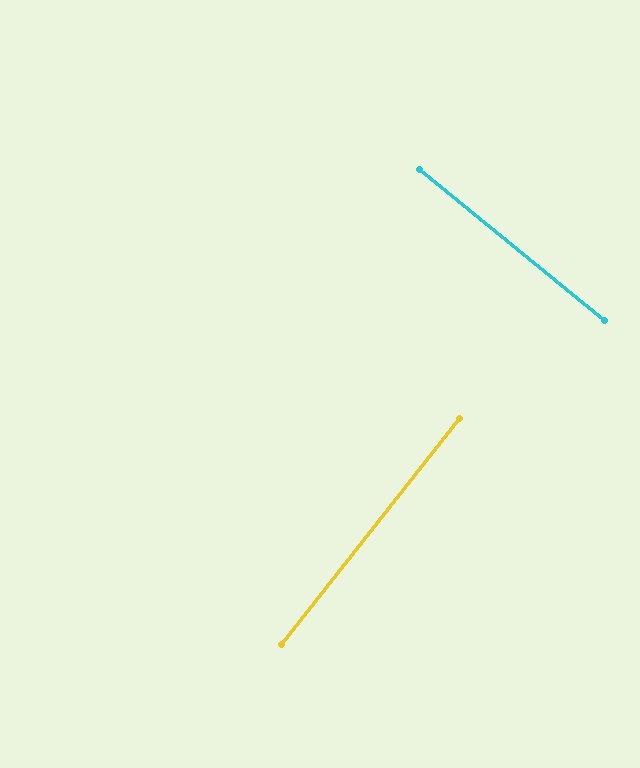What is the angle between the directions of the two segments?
Approximately 89 degrees.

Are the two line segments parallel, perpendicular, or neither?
Perpendicular — they meet at approximately 89°.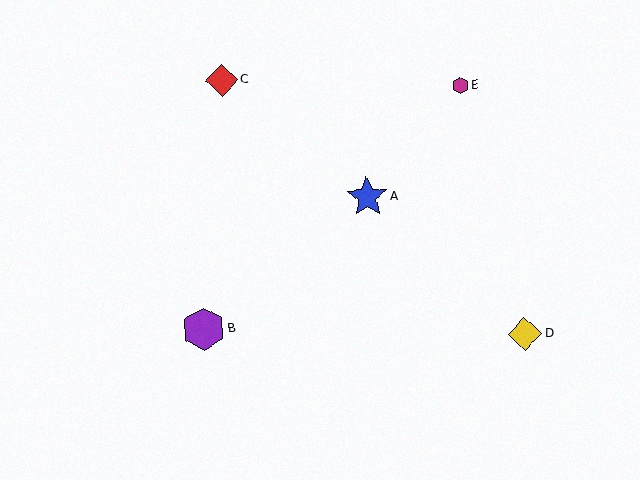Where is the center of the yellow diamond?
The center of the yellow diamond is at (525, 334).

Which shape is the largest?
The purple hexagon (labeled B) is the largest.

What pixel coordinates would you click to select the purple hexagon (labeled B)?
Click at (204, 329) to select the purple hexagon B.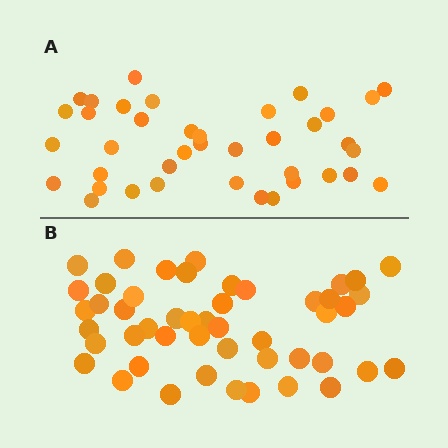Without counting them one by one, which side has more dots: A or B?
Region B (the bottom region) has more dots.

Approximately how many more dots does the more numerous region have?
Region B has roughly 8 or so more dots than region A.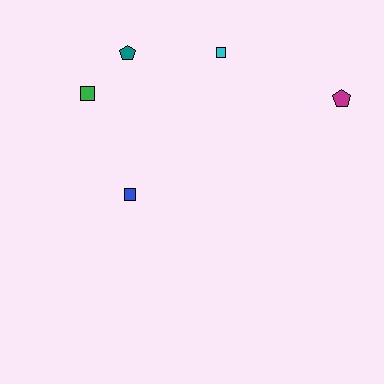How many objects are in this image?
There are 5 objects.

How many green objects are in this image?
There is 1 green object.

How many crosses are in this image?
There are no crosses.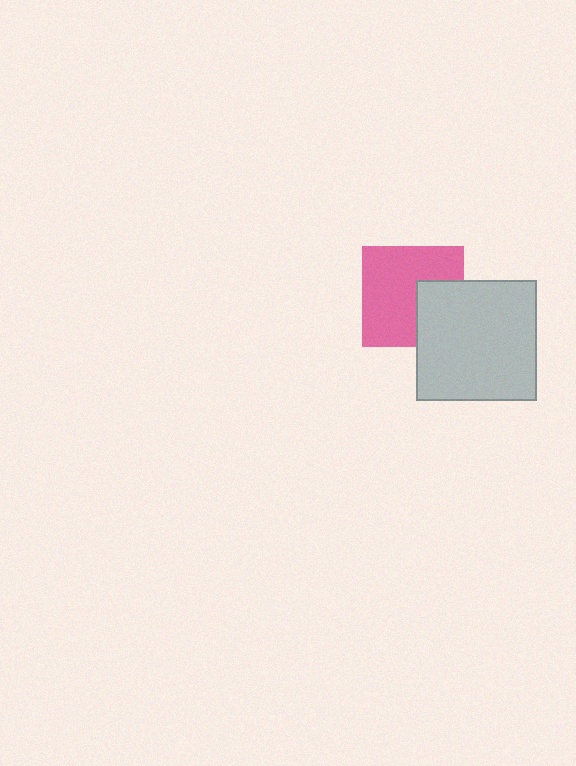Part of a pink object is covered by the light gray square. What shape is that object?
It is a square.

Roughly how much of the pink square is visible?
Most of it is visible (roughly 69%).